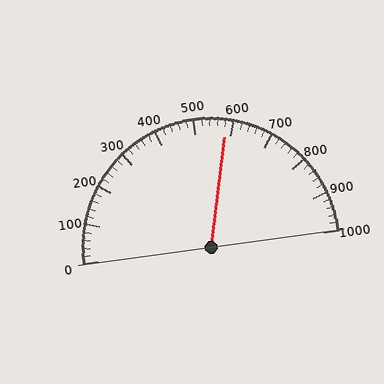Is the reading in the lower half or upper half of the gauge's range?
The reading is in the upper half of the range (0 to 1000).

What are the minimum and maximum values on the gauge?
The gauge ranges from 0 to 1000.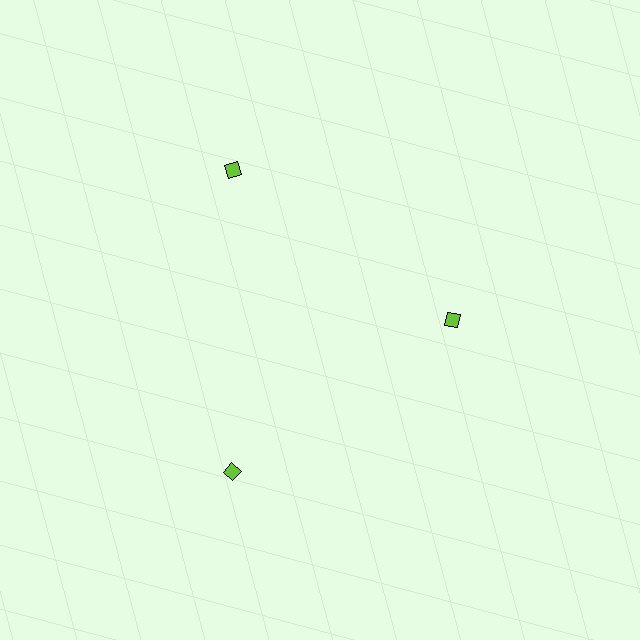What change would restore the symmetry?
The symmetry would be restored by moving it outward, back onto the ring so that all 3 diamonds sit at equal angles and equal distance from the center.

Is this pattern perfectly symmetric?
No. The 3 lime diamonds are arranged in a ring, but one element near the 3 o'clock position is pulled inward toward the center, breaking the 3-fold rotational symmetry.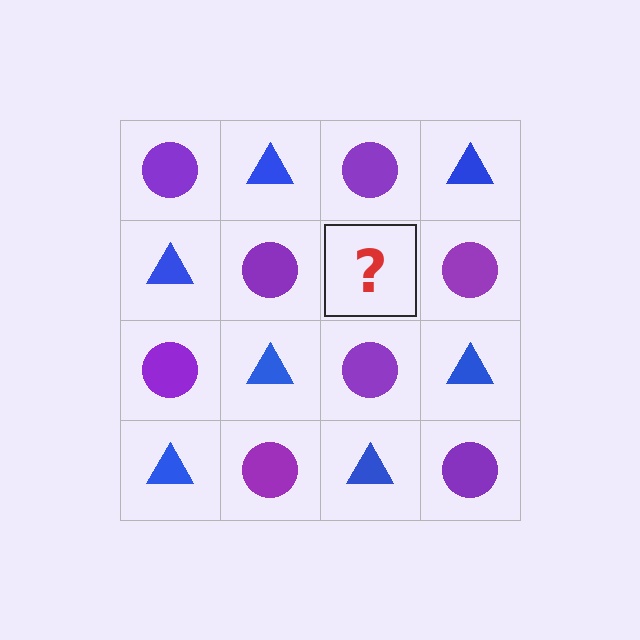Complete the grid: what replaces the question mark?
The question mark should be replaced with a blue triangle.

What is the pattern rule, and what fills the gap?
The rule is that it alternates purple circle and blue triangle in a checkerboard pattern. The gap should be filled with a blue triangle.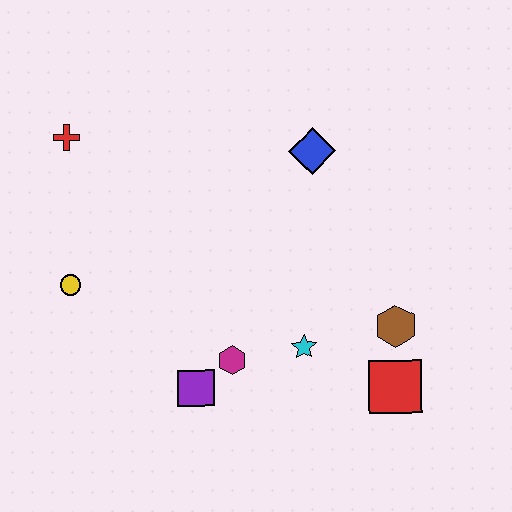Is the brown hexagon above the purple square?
Yes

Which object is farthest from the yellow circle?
The red square is farthest from the yellow circle.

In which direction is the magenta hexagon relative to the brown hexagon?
The magenta hexagon is to the left of the brown hexagon.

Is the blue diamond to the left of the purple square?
No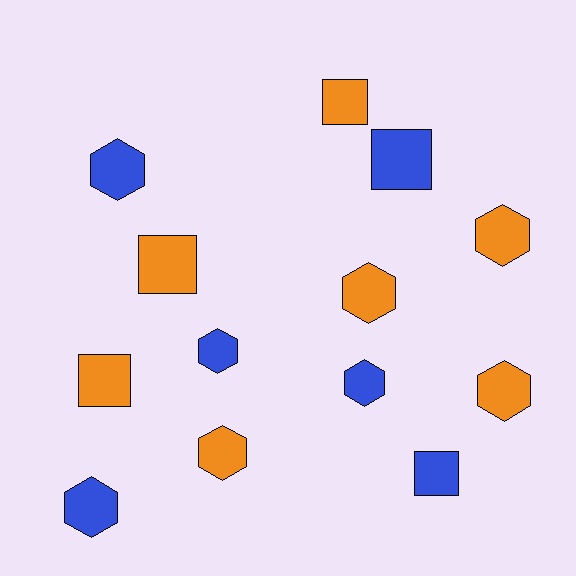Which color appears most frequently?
Orange, with 7 objects.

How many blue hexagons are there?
There are 4 blue hexagons.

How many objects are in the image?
There are 13 objects.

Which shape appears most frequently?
Hexagon, with 8 objects.